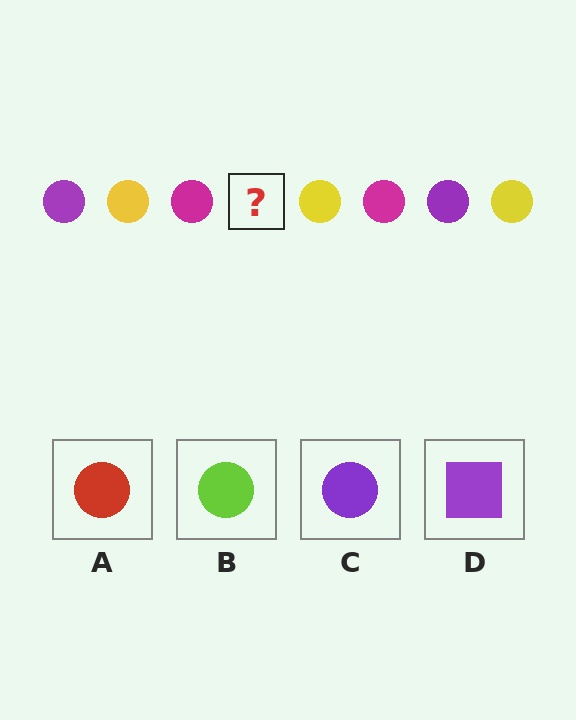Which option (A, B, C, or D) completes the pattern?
C.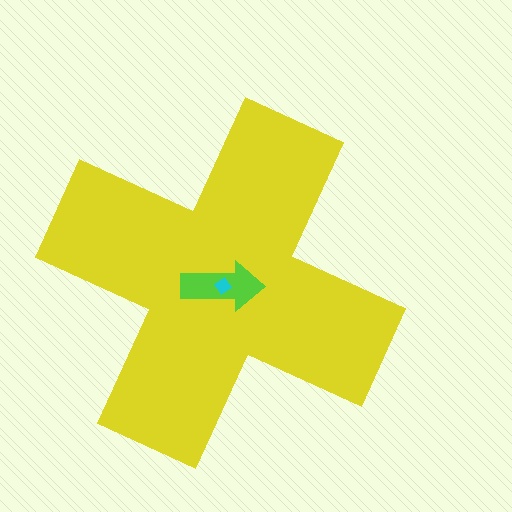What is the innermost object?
The cyan diamond.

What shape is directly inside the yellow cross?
The lime arrow.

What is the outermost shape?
The yellow cross.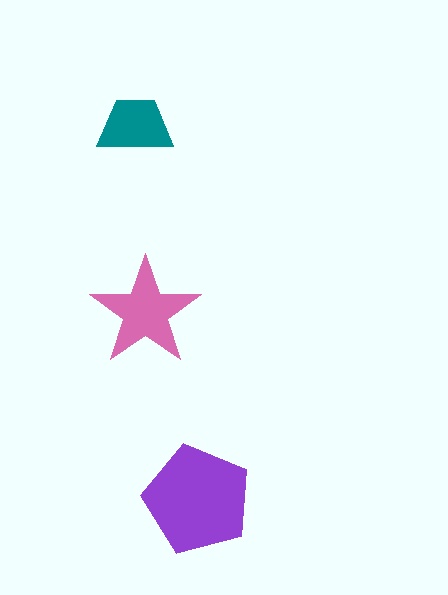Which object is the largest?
The purple pentagon.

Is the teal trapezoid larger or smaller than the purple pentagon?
Smaller.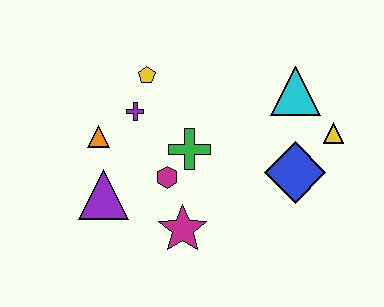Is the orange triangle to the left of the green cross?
Yes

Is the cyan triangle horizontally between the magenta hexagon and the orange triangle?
No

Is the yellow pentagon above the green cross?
Yes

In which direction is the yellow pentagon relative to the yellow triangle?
The yellow pentagon is to the left of the yellow triangle.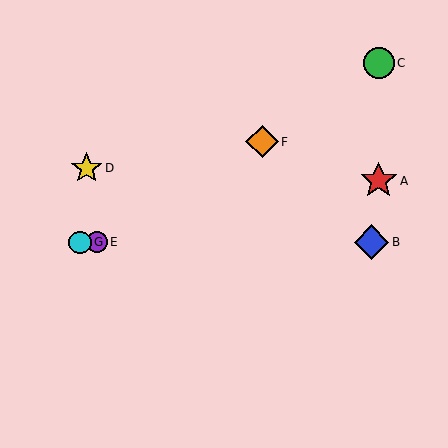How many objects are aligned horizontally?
3 objects (B, E, G) are aligned horizontally.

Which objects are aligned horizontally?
Objects B, E, G are aligned horizontally.